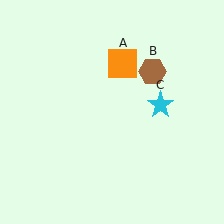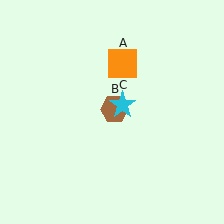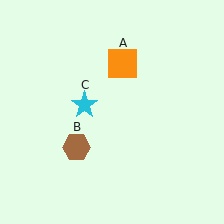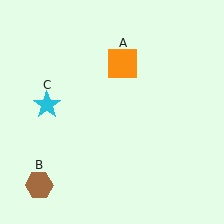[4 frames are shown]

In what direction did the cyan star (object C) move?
The cyan star (object C) moved left.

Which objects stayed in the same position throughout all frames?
Orange square (object A) remained stationary.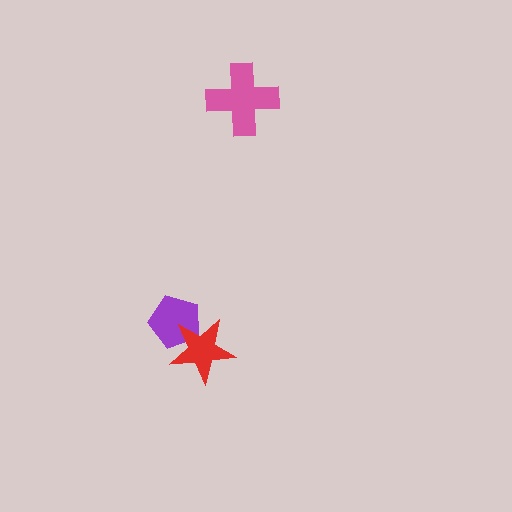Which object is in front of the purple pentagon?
The red star is in front of the purple pentagon.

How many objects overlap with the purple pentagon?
1 object overlaps with the purple pentagon.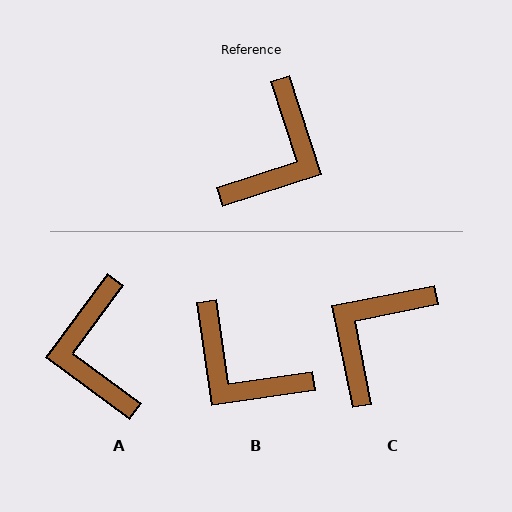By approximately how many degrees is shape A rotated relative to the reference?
Approximately 144 degrees clockwise.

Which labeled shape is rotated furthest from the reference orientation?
C, about 174 degrees away.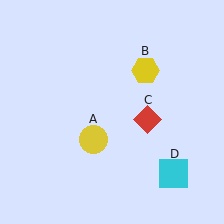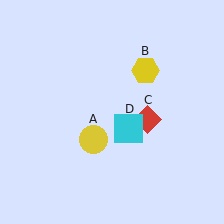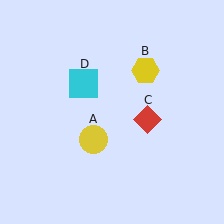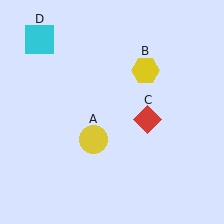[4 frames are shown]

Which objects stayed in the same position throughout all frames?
Yellow circle (object A) and yellow hexagon (object B) and red diamond (object C) remained stationary.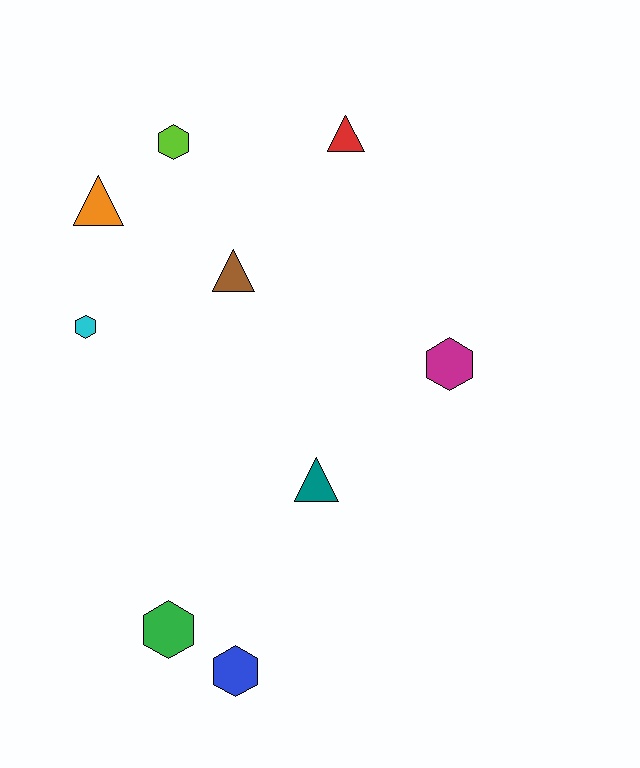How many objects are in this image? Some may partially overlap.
There are 9 objects.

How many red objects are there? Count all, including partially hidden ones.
There is 1 red object.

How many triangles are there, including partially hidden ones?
There are 4 triangles.